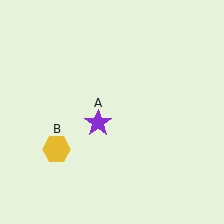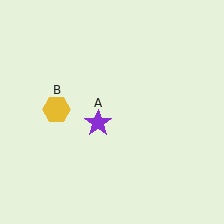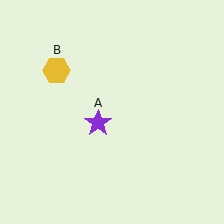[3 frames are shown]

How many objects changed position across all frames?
1 object changed position: yellow hexagon (object B).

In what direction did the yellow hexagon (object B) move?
The yellow hexagon (object B) moved up.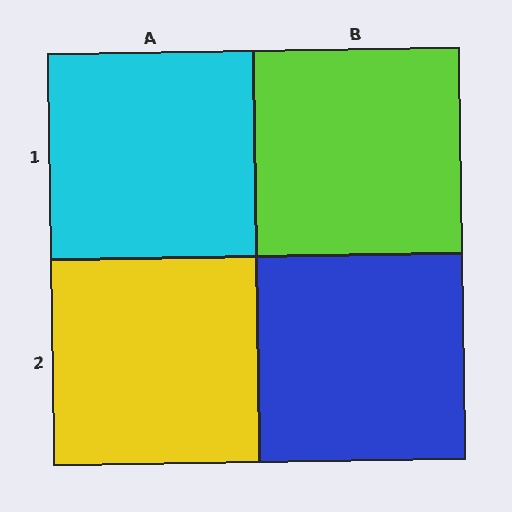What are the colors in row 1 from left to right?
Cyan, lime.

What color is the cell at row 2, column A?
Yellow.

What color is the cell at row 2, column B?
Blue.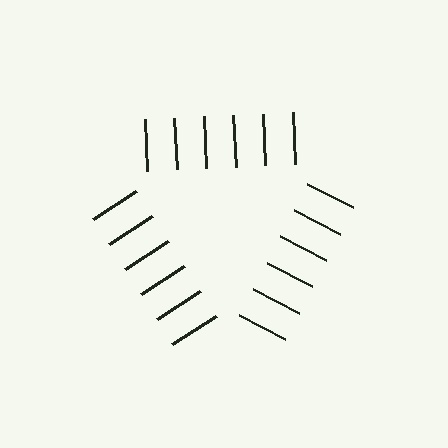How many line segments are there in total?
18 — 6 along each of the 3 edges.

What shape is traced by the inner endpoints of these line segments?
An illusory triangle — the line segments terminate on its edges but no continuous stroke is drawn.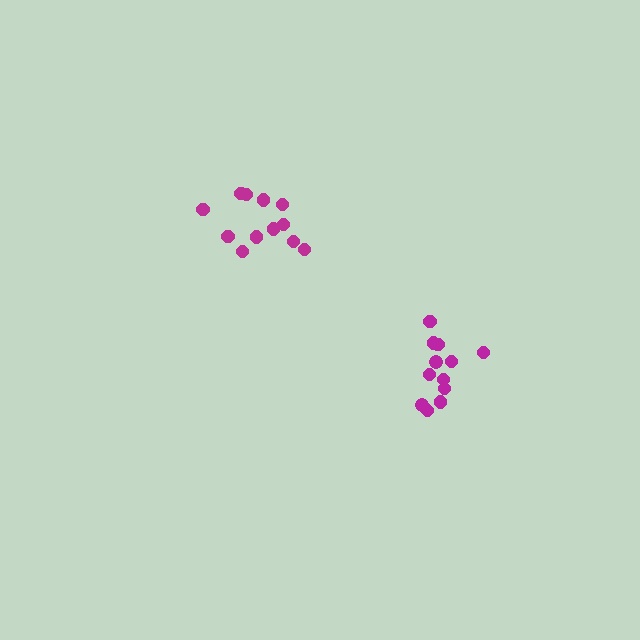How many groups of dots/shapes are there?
There are 2 groups.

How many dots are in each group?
Group 1: 12 dots, Group 2: 12 dots (24 total).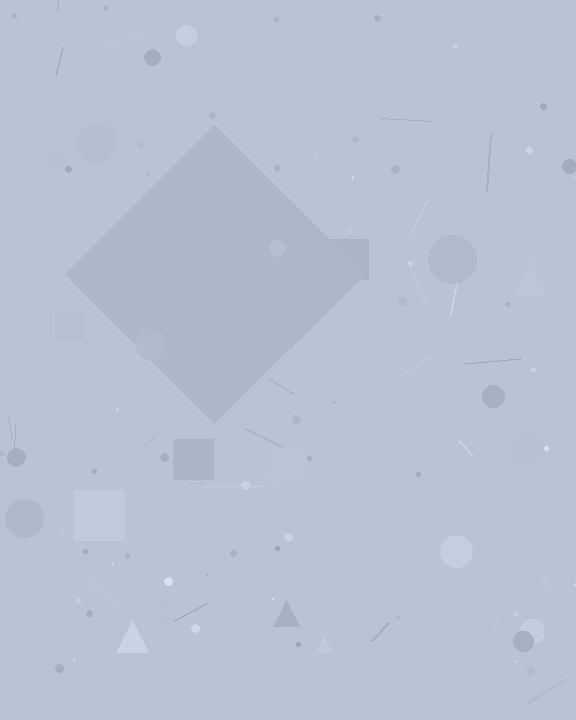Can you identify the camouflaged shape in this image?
The camouflaged shape is a diamond.